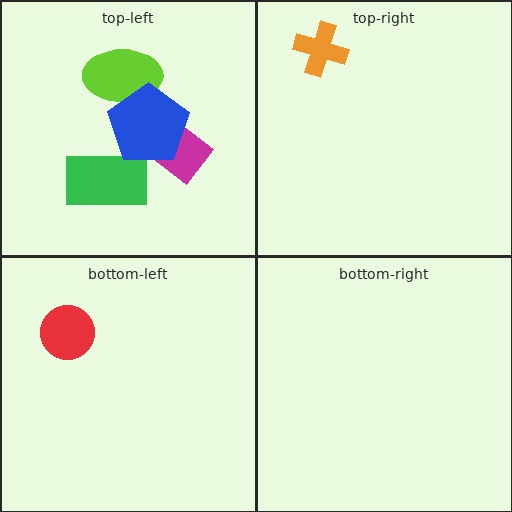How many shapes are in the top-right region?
1.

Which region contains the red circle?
The bottom-left region.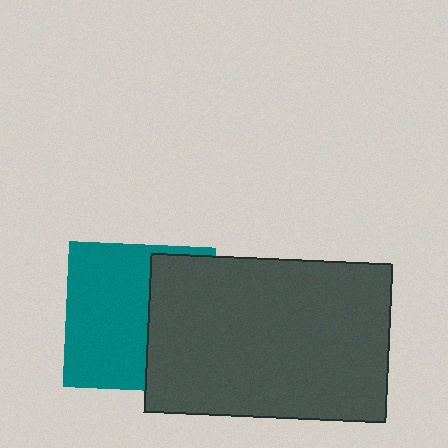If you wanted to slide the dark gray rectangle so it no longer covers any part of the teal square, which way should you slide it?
Slide it right — that is the most direct way to separate the two shapes.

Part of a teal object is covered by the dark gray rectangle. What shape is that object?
It is a square.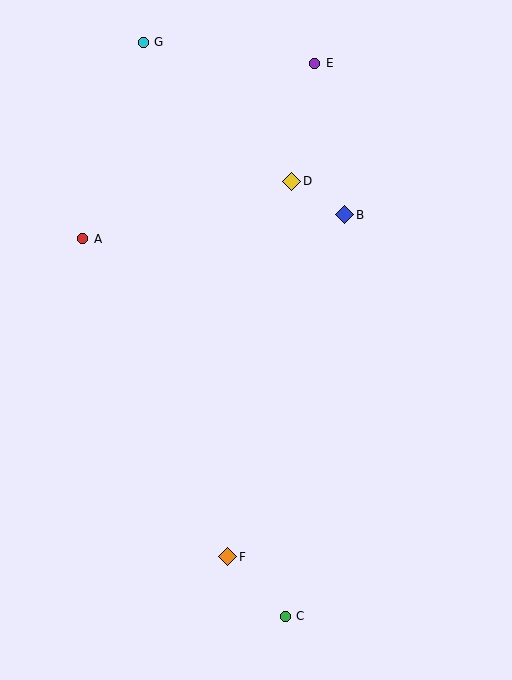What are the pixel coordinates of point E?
Point E is at (315, 63).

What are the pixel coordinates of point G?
Point G is at (143, 42).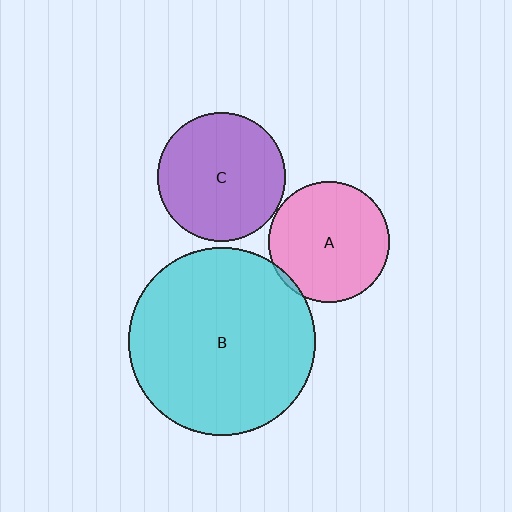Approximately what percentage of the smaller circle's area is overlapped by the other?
Approximately 5%.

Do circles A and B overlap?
Yes.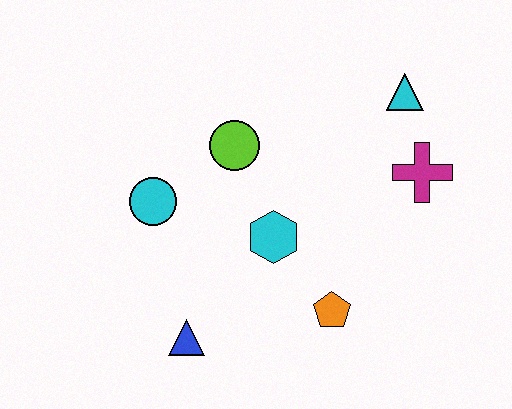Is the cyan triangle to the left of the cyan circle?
No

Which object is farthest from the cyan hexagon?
The cyan triangle is farthest from the cyan hexagon.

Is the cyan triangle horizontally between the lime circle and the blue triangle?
No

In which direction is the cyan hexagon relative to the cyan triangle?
The cyan hexagon is below the cyan triangle.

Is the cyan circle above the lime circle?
No